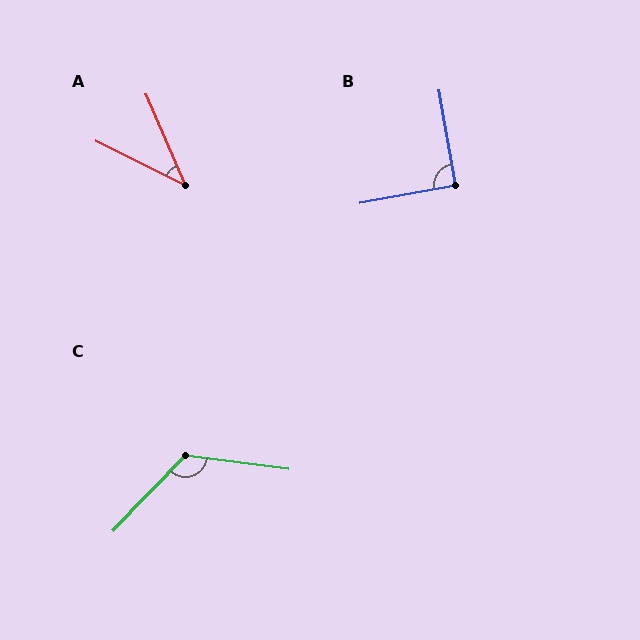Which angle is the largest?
C, at approximately 126 degrees.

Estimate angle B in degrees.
Approximately 90 degrees.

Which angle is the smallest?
A, at approximately 40 degrees.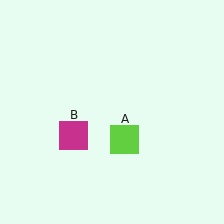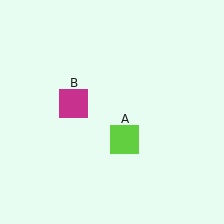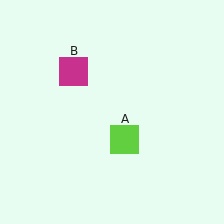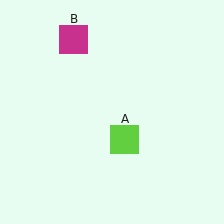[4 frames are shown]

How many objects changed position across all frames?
1 object changed position: magenta square (object B).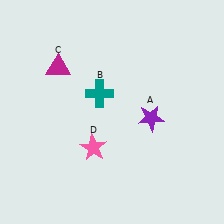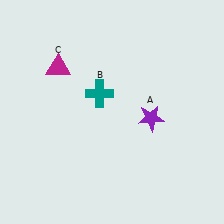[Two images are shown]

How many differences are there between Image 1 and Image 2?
There is 1 difference between the two images.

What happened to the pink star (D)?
The pink star (D) was removed in Image 2. It was in the bottom-left area of Image 1.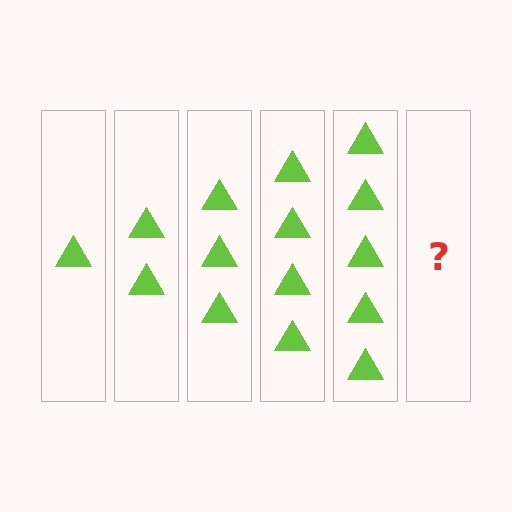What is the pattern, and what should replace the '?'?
The pattern is that each step adds one more triangle. The '?' should be 6 triangles.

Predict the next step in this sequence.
The next step is 6 triangles.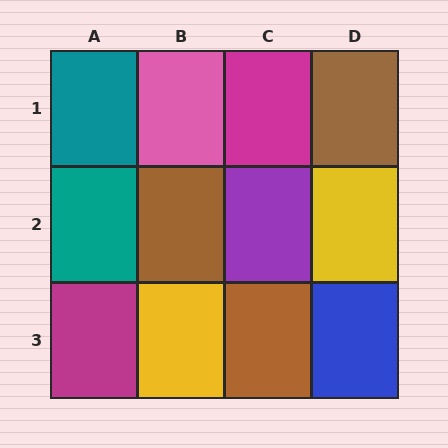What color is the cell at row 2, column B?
Brown.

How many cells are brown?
3 cells are brown.